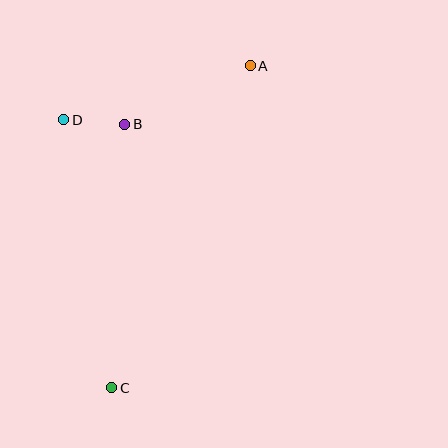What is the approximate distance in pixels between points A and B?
The distance between A and B is approximately 138 pixels.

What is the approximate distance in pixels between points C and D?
The distance between C and D is approximately 272 pixels.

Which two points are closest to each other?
Points B and D are closest to each other.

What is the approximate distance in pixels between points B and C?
The distance between B and C is approximately 264 pixels.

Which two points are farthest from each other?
Points A and C are farthest from each other.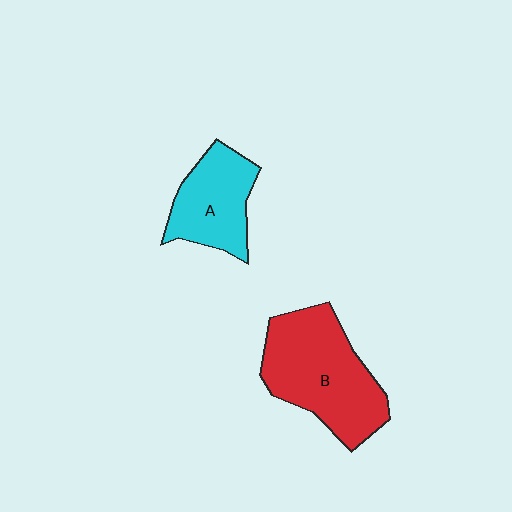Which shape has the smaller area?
Shape A (cyan).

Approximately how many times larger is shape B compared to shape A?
Approximately 1.6 times.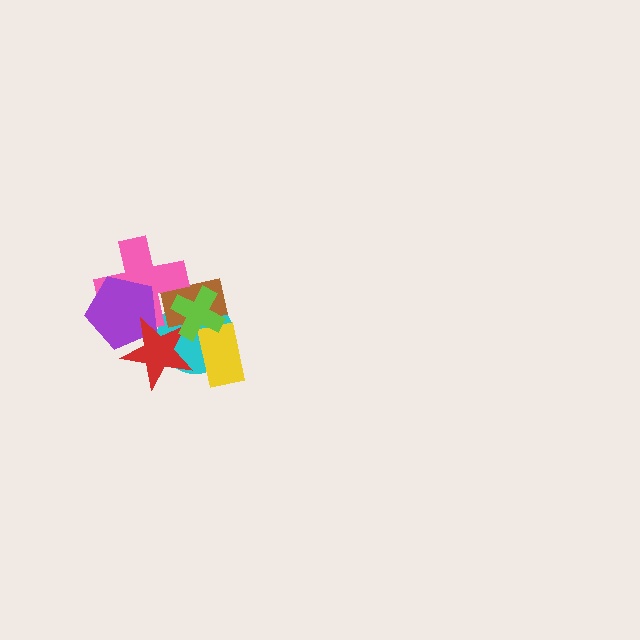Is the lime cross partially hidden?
No, no other shape covers it.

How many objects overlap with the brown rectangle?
4 objects overlap with the brown rectangle.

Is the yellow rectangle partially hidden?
Yes, it is partially covered by another shape.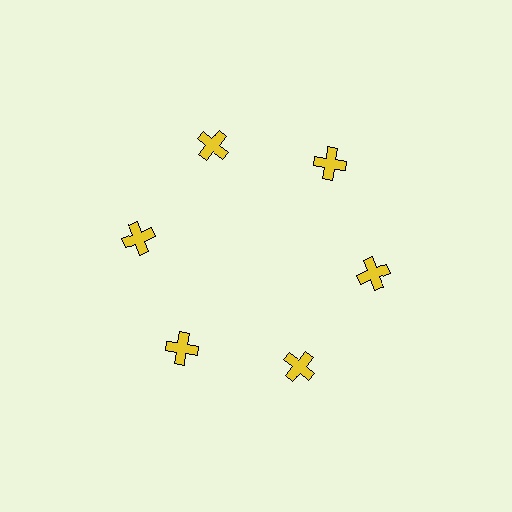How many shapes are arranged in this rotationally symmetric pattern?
There are 6 shapes, arranged in 6 groups of 1.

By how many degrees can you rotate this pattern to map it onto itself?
The pattern maps onto itself every 60 degrees of rotation.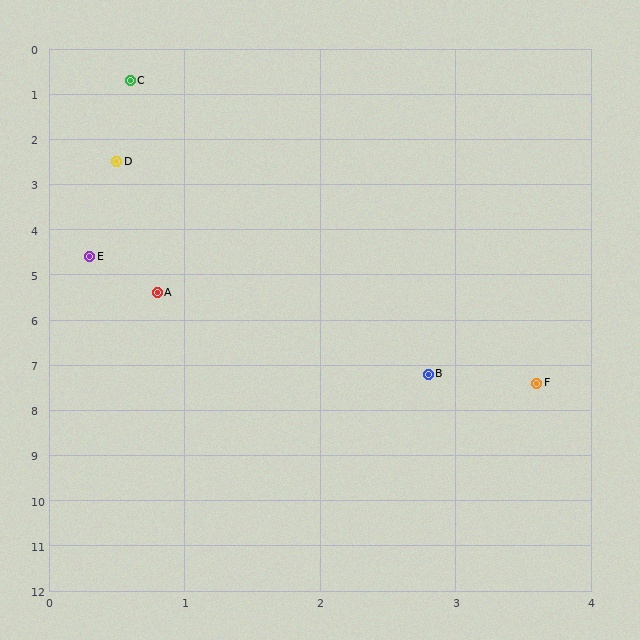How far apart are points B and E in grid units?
Points B and E are about 3.6 grid units apart.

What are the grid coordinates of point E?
Point E is at approximately (0.3, 4.6).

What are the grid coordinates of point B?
Point B is at approximately (2.8, 7.2).